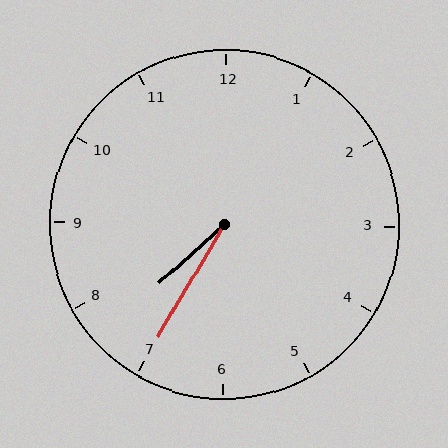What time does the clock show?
7:35.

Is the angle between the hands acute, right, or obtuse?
It is acute.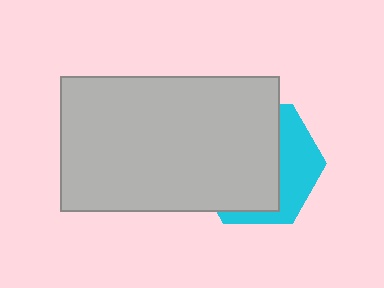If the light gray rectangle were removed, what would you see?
You would see the complete cyan hexagon.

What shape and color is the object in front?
The object in front is a light gray rectangle.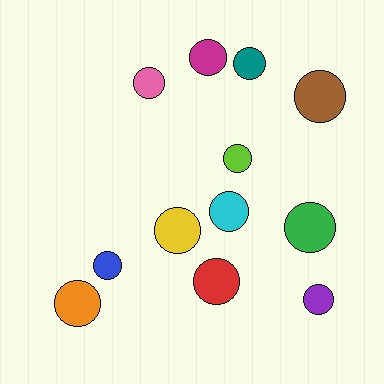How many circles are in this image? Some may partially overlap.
There are 12 circles.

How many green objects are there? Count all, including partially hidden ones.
There is 1 green object.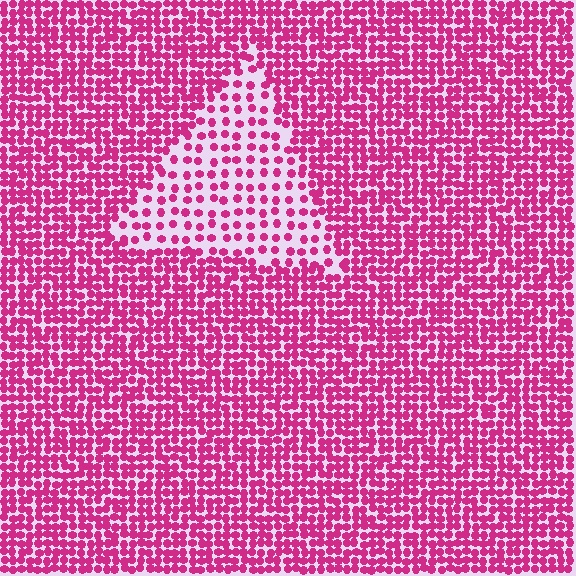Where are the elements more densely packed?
The elements are more densely packed outside the triangle boundary.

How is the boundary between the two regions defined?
The boundary is defined by a change in element density (approximately 2.3x ratio). All elements are the same color, size, and shape.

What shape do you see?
I see a triangle.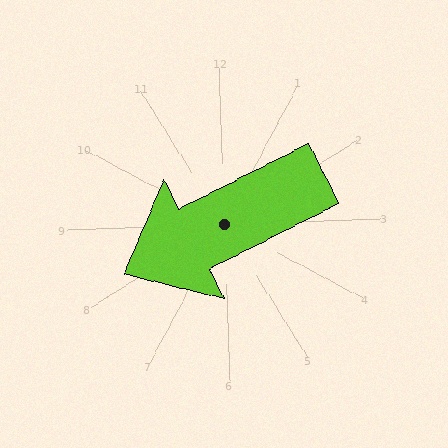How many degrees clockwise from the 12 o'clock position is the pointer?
Approximately 245 degrees.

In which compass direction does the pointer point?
Southwest.